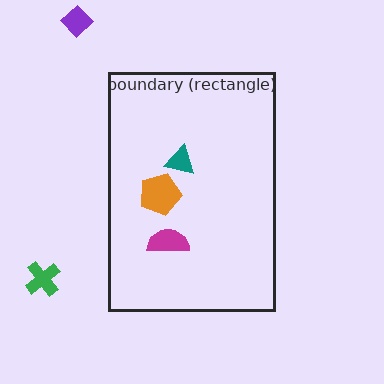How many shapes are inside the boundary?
3 inside, 2 outside.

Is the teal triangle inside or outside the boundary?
Inside.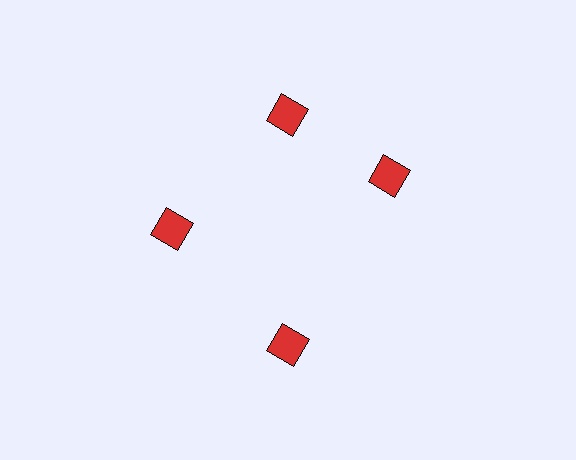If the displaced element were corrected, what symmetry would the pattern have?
It would have 4-fold rotational symmetry — the pattern would map onto itself every 90 degrees.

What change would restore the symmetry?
The symmetry would be restored by rotating it back into even spacing with its neighbors so that all 4 squares sit at equal angles and equal distance from the center.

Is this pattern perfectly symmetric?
No. The 4 red squares are arranged in a ring, but one element near the 3 o'clock position is rotated out of alignment along the ring, breaking the 4-fold rotational symmetry.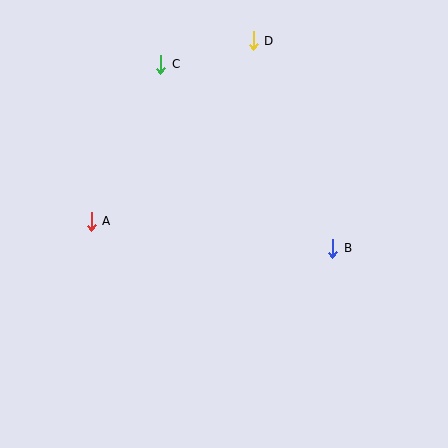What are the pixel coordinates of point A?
Point A is at (91, 221).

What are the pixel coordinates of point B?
Point B is at (333, 248).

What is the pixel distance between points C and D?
The distance between C and D is 96 pixels.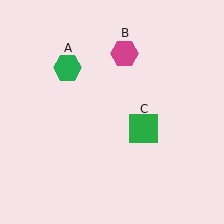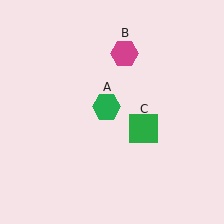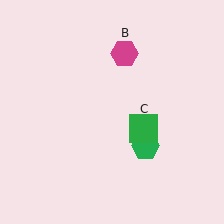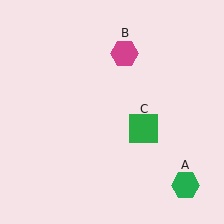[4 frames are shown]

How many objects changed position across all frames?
1 object changed position: green hexagon (object A).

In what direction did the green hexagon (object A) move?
The green hexagon (object A) moved down and to the right.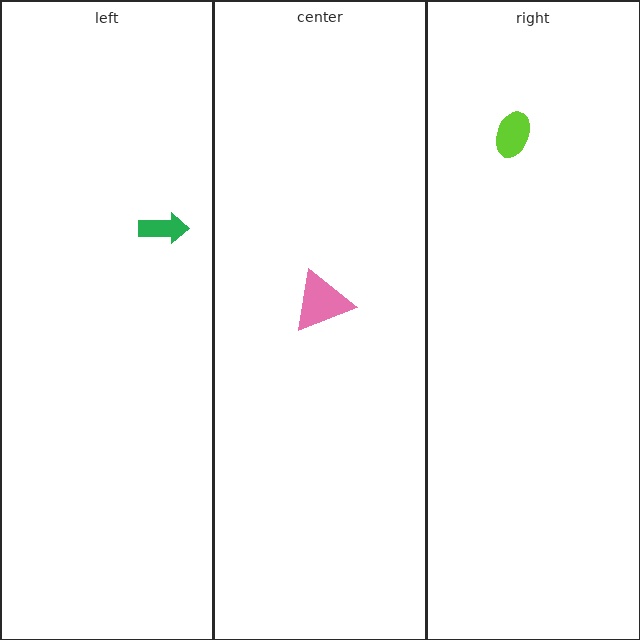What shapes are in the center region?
The pink triangle.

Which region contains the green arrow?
The left region.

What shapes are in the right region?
The lime ellipse.